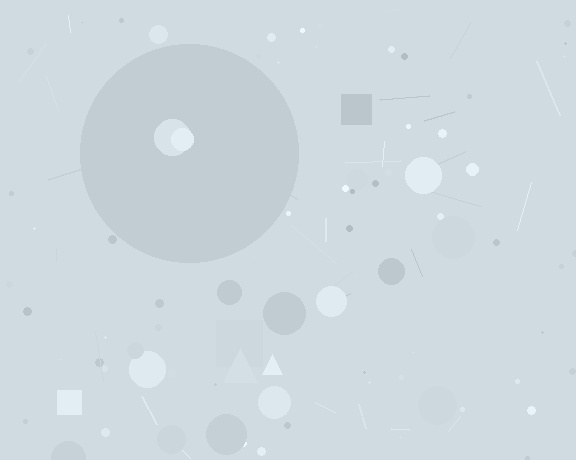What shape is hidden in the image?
A circle is hidden in the image.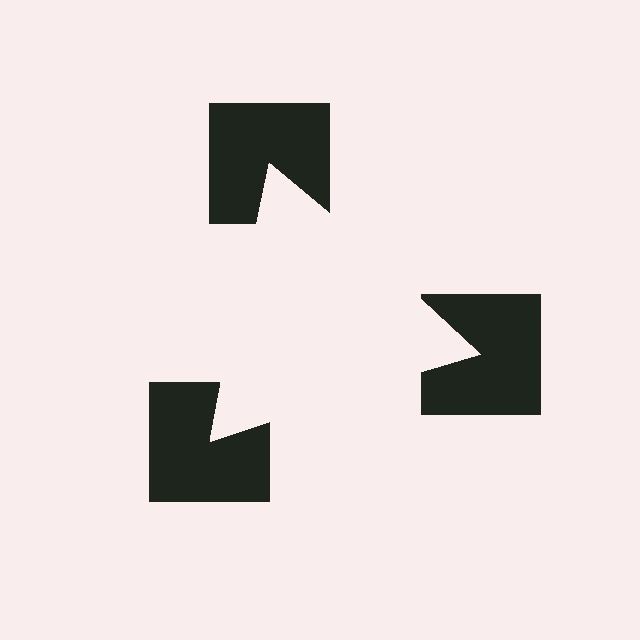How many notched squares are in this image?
There are 3 — one at each vertex of the illusory triangle.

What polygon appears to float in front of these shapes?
An illusory triangle — its edges are inferred from the aligned wedge cuts in the notched squares, not physically drawn.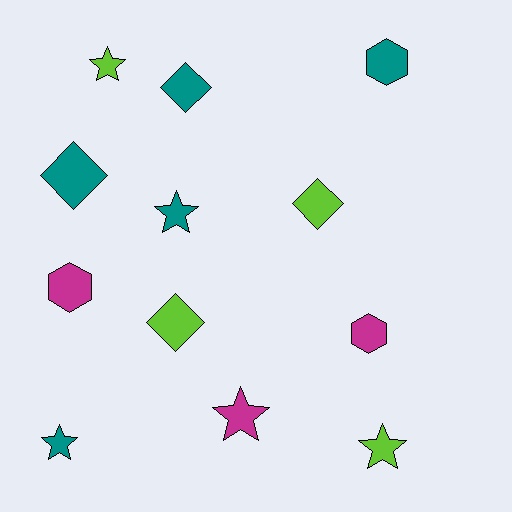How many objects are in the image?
There are 12 objects.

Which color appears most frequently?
Teal, with 5 objects.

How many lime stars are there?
There are 2 lime stars.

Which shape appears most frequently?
Star, with 5 objects.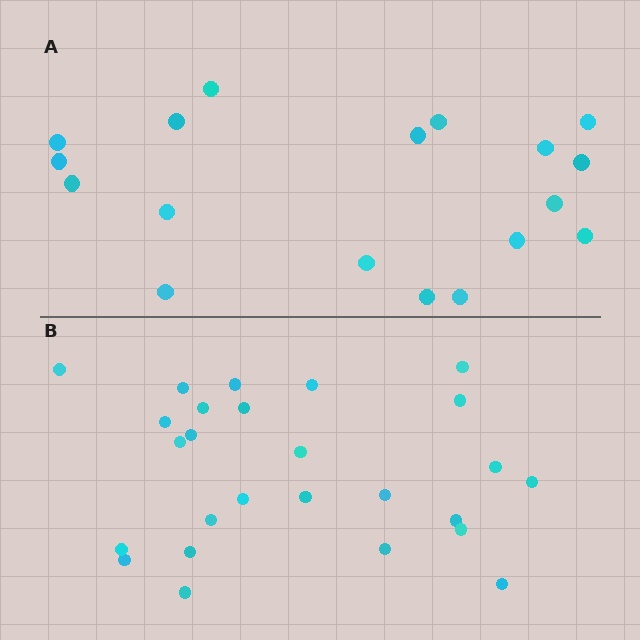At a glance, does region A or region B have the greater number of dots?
Region B (the bottom region) has more dots.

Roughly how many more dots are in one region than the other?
Region B has roughly 8 or so more dots than region A.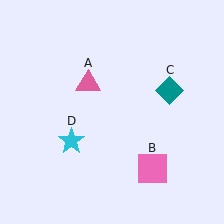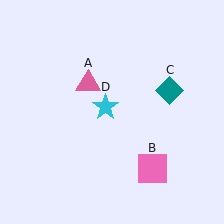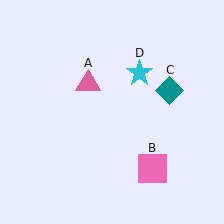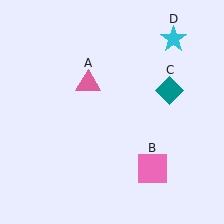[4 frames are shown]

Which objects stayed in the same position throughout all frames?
Pink triangle (object A) and pink square (object B) and teal diamond (object C) remained stationary.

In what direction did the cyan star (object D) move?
The cyan star (object D) moved up and to the right.